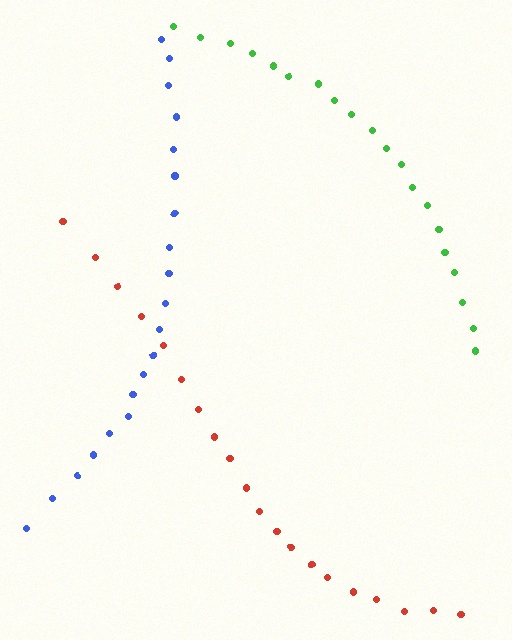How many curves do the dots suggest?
There are 3 distinct paths.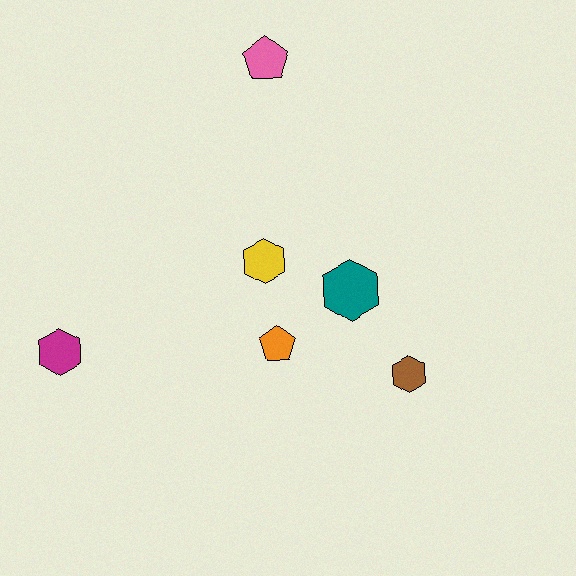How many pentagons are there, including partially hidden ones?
There are 2 pentagons.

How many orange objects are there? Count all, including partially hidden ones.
There is 1 orange object.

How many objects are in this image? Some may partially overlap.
There are 6 objects.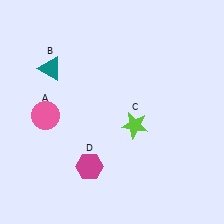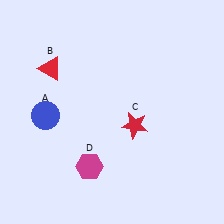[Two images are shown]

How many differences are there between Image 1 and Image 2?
There are 3 differences between the two images.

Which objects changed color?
A changed from pink to blue. B changed from teal to red. C changed from lime to red.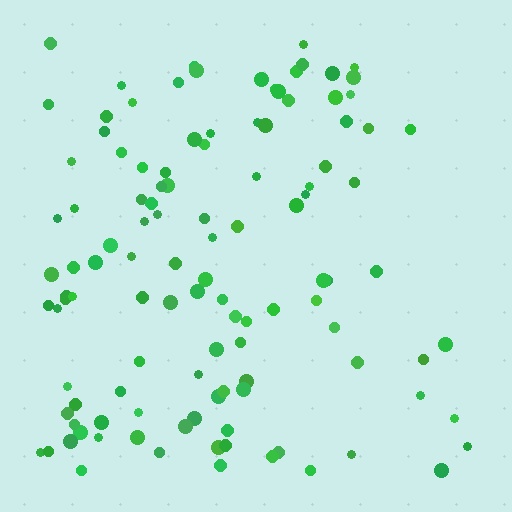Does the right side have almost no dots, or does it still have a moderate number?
Still a moderate number, just noticeably fewer than the left.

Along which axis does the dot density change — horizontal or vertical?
Horizontal.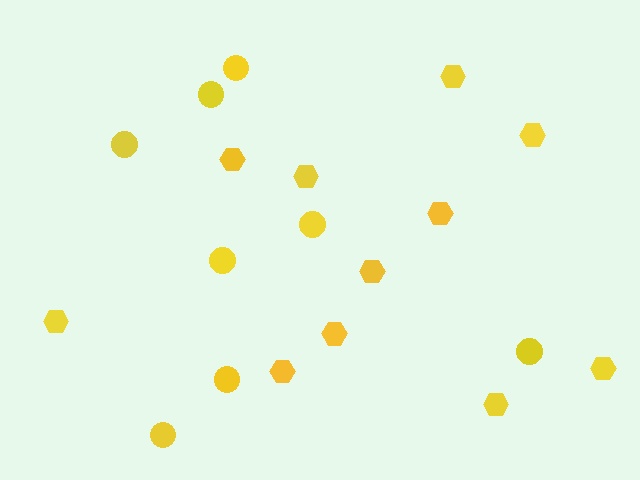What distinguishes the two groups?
There are 2 groups: one group of circles (8) and one group of hexagons (11).